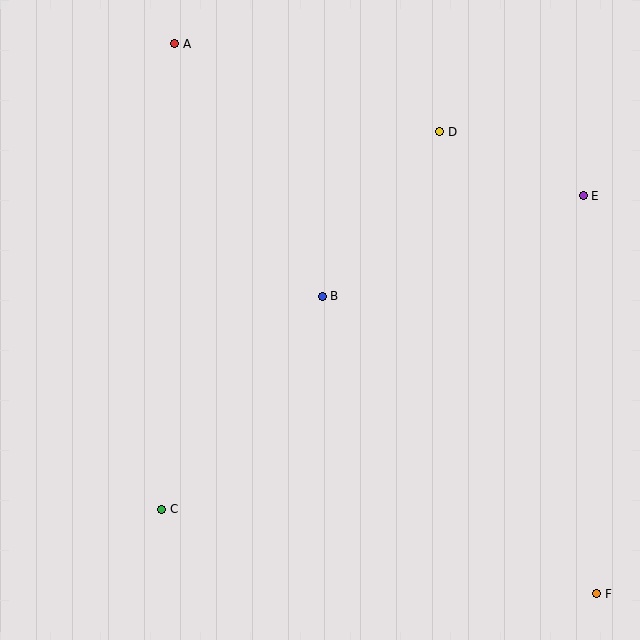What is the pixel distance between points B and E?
The distance between B and E is 280 pixels.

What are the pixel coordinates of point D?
Point D is at (440, 132).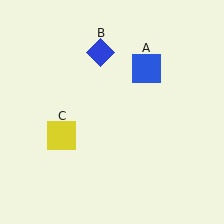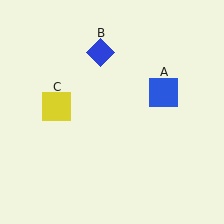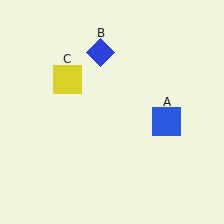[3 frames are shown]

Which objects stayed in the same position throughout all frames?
Blue diamond (object B) remained stationary.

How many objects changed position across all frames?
2 objects changed position: blue square (object A), yellow square (object C).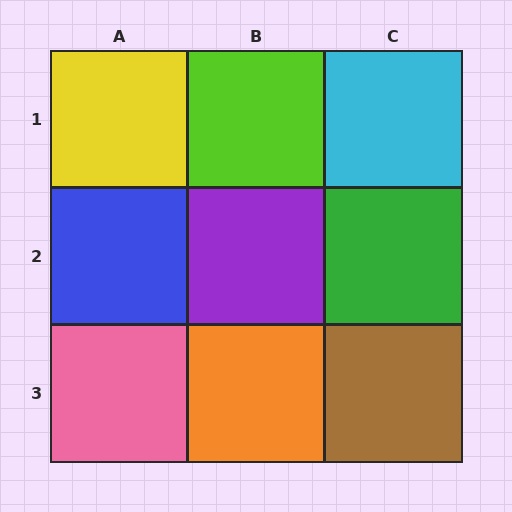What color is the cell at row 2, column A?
Blue.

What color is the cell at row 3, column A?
Pink.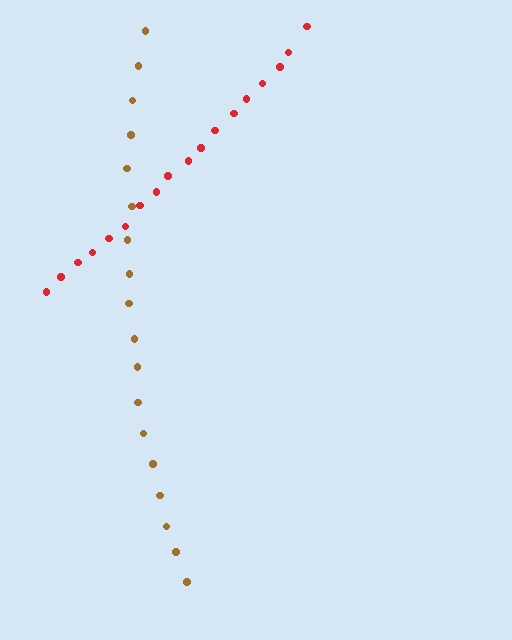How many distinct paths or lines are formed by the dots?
There are 2 distinct paths.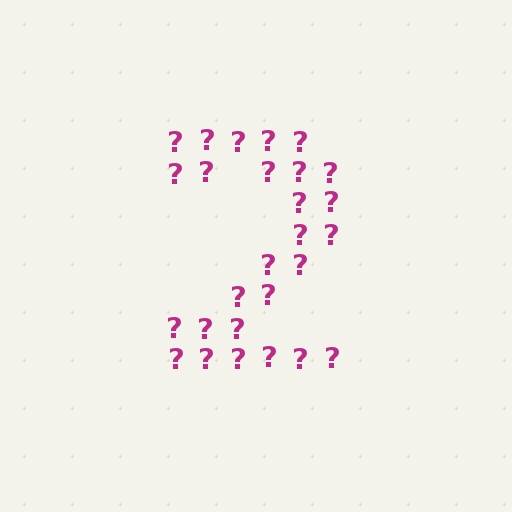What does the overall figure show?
The overall figure shows the digit 2.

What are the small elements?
The small elements are question marks.